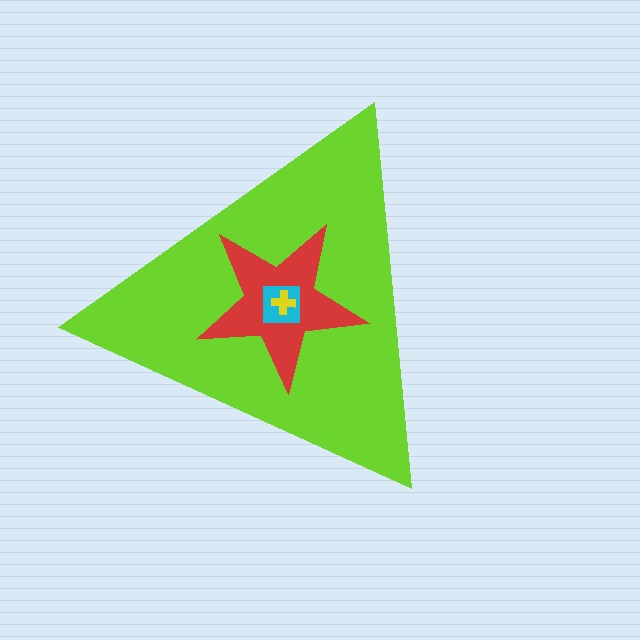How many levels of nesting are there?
4.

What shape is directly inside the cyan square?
The yellow cross.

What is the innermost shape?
The yellow cross.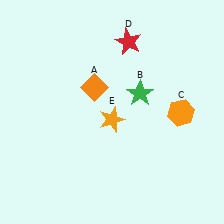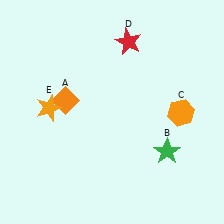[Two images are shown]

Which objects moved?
The objects that moved are: the orange diamond (A), the green star (B), the orange star (E).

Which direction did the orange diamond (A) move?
The orange diamond (A) moved left.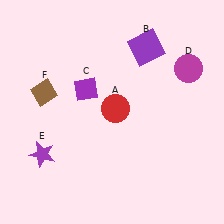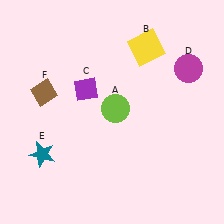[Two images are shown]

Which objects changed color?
A changed from red to lime. B changed from purple to yellow. E changed from purple to teal.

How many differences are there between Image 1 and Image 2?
There are 3 differences between the two images.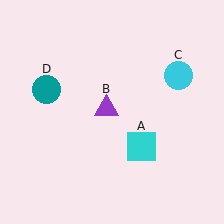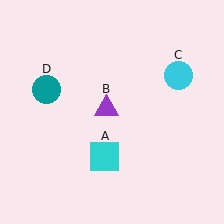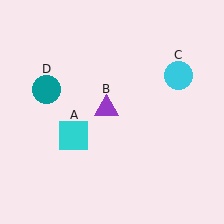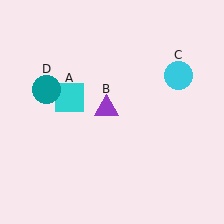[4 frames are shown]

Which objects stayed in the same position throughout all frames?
Purple triangle (object B) and cyan circle (object C) and teal circle (object D) remained stationary.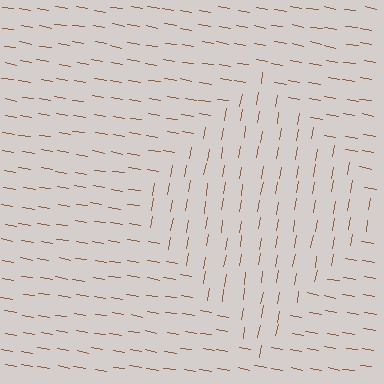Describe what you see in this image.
The image is filled with small brown line segments. A diamond region in the image has lines oriented differently from the surrounding lines, creating a visible texture boundary.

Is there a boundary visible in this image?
Yes, there is a texture boundary formed by a change in line orientation.